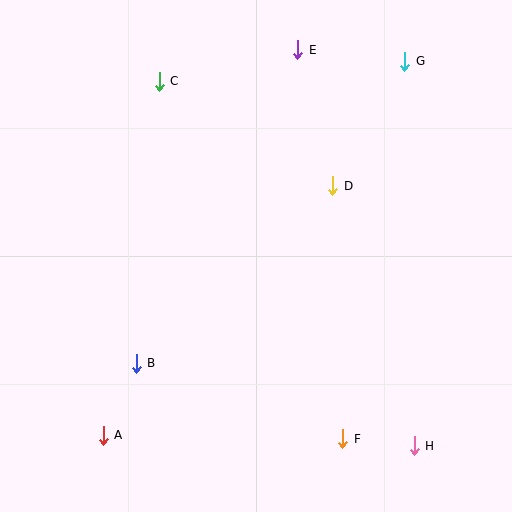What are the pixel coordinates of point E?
Point E is at (298, 50).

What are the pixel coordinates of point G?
Point G is at (405, 61).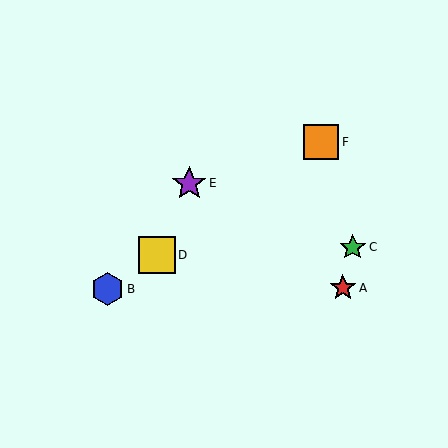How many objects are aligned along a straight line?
3 objects (B, D, F) are aligned along a straight line.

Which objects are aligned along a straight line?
Objects B, D, F are aligned along a straight line.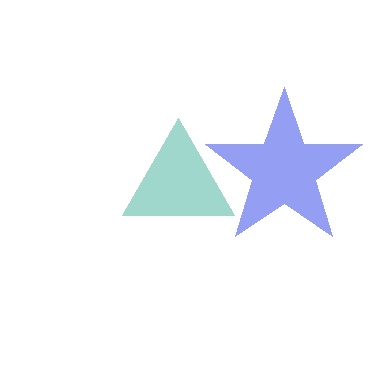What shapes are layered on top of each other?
The layered shapes are: a teal triangle, a blue star.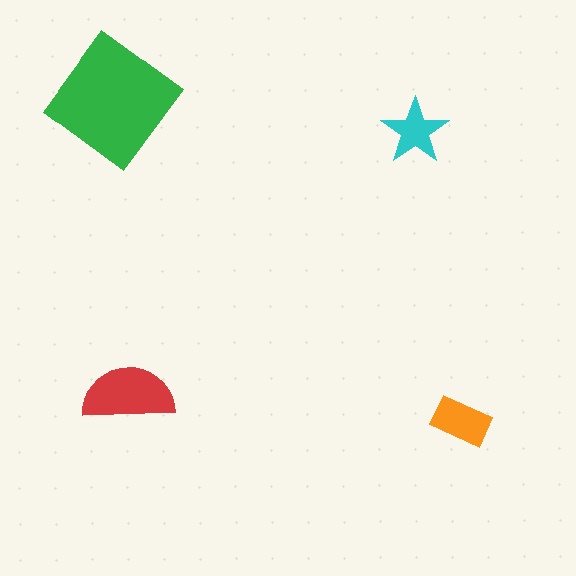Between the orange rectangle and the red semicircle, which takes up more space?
The red semicircle.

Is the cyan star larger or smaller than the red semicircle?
Smaller.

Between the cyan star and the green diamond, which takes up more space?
The green diamond.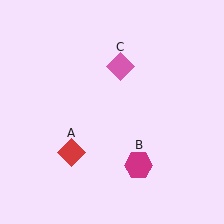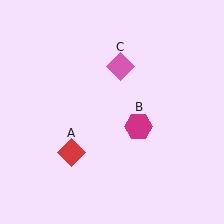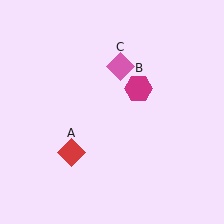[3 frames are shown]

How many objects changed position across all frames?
1 object changed position: magenta hexagon (object B).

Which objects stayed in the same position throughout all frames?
Red diamond (object A) and pink diamond (object C) remained stationary.